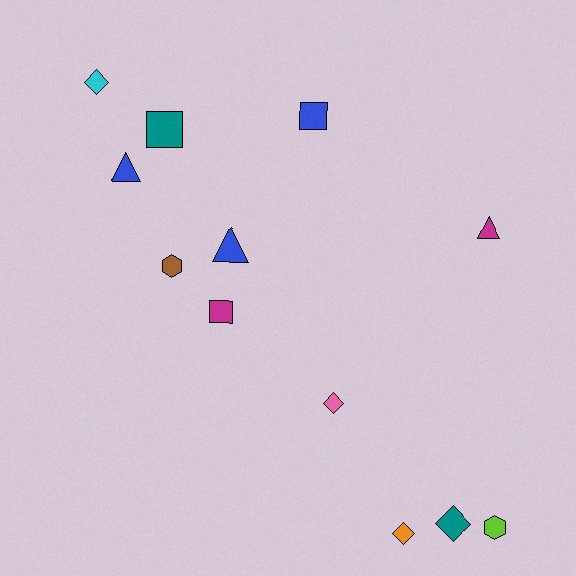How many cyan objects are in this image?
There is 1 cyan object.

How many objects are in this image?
There are 12 objects.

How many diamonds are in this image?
There are 4 diamonds.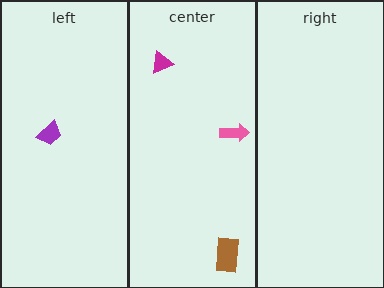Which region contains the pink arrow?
The center region.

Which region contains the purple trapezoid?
The left region.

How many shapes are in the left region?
1.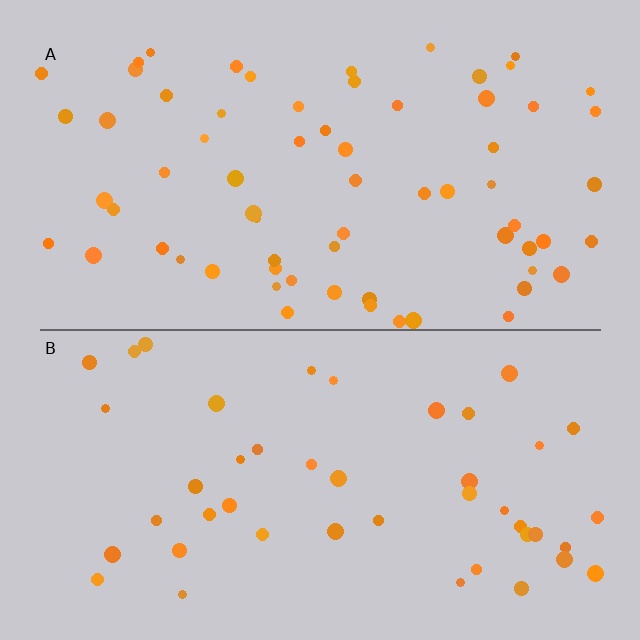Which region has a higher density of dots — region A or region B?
A (the top).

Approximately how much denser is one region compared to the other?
Approximately 1.5× — region A over region B.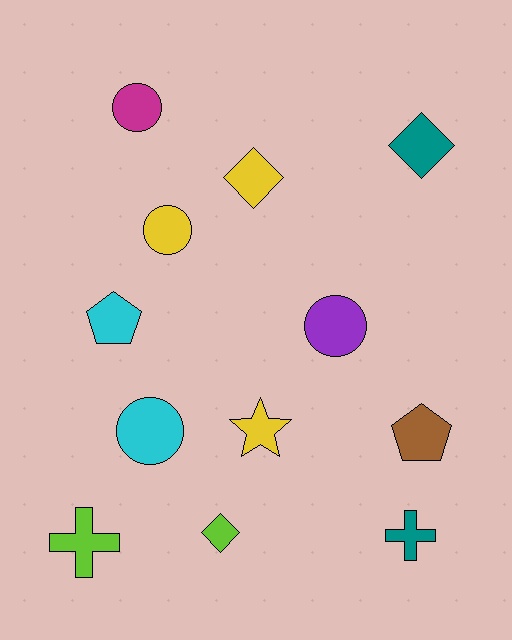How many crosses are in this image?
There are 2 crosses.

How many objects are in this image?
There are 12 objects.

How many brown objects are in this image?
There is 1 brown object.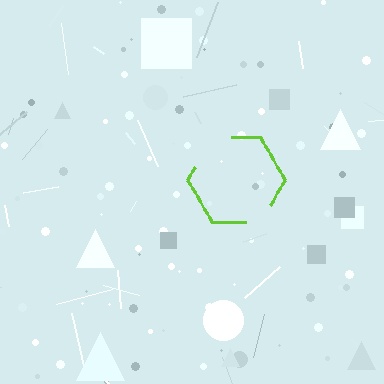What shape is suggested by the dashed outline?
The dashed outline suggests a hexagon.